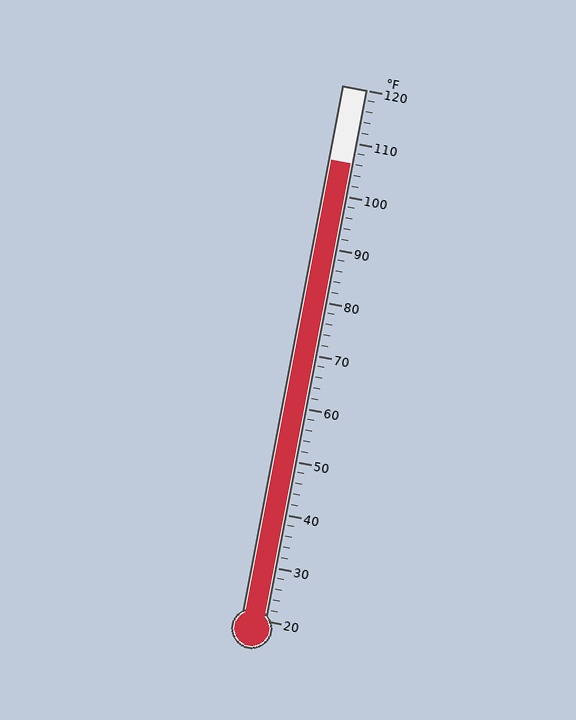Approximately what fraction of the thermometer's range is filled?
The thermometer is filled to approximately 85% of its range.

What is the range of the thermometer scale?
The thermometer scale ranges from 20°F to 120°F.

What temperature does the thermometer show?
The thermometer shows approximately 106°F.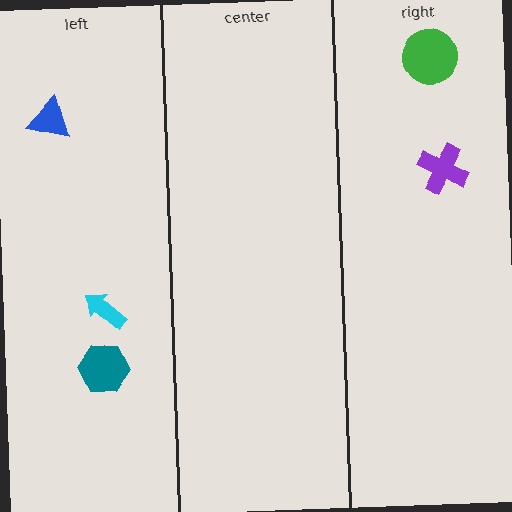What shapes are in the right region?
The purple cross, the green circle.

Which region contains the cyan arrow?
The left region.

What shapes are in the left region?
The blue triangle, the teal hexagon, the cyan arrow.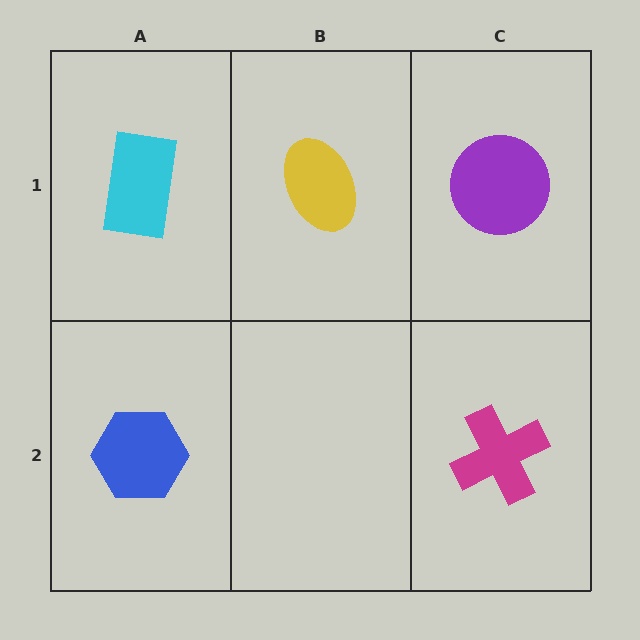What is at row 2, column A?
A blue hexagon.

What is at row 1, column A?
A cyan rectangle.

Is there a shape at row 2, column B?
No, that cell is empty.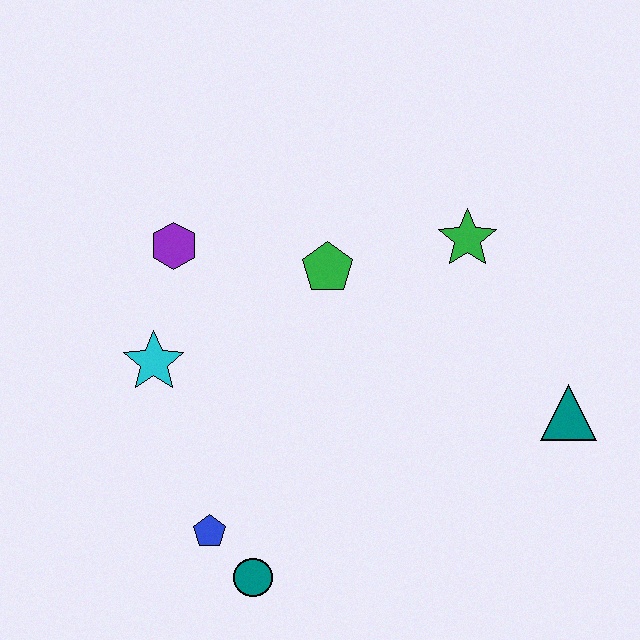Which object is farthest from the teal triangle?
The purple hexagon is farthest from the teal triangle.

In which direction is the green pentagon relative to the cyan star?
The green pentagon is to the right of the cyan star.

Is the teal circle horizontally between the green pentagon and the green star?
No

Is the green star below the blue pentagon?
No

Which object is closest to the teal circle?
The blue pentagon is closest to the teal circle.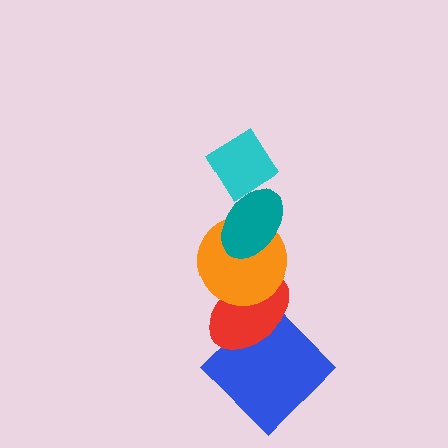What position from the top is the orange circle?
The orange circle is 3rd from the top.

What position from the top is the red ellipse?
The red ellipse is 4th from the top.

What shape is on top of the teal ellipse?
The cyan diamond is on top of the teal ellipse.